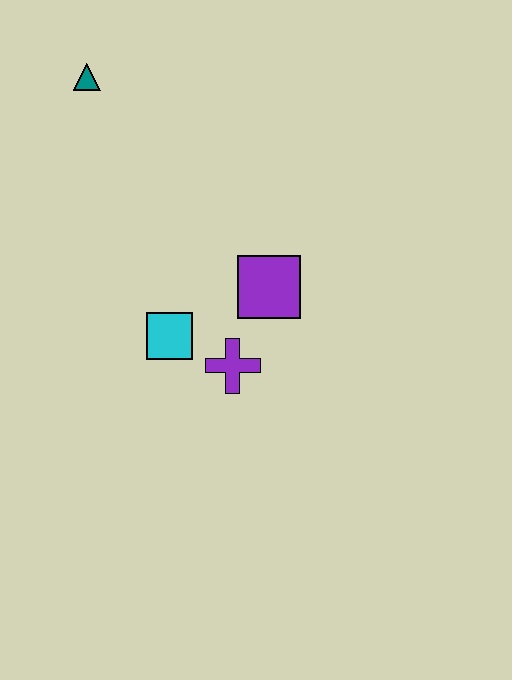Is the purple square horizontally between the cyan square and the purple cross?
No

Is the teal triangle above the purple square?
Yes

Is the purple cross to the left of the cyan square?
No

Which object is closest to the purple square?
The purple cross is closest to the purple square.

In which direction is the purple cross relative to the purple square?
The purple cross is below the purple square.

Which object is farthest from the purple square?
The teal triangle is farthest from the purple square.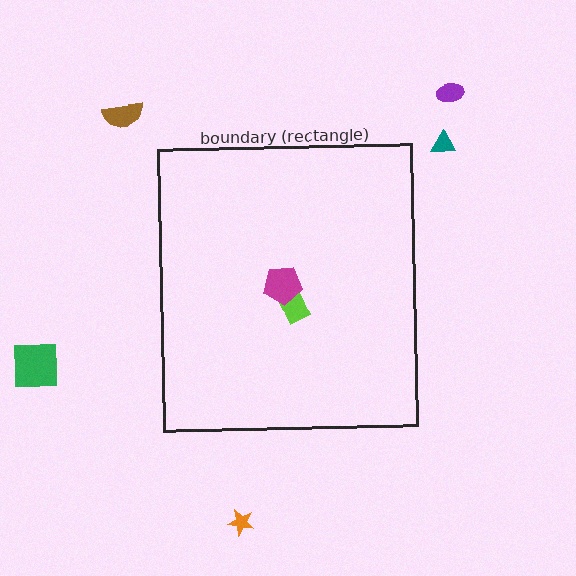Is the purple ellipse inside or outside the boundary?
Outside.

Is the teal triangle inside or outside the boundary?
Outside.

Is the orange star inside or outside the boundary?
Outside.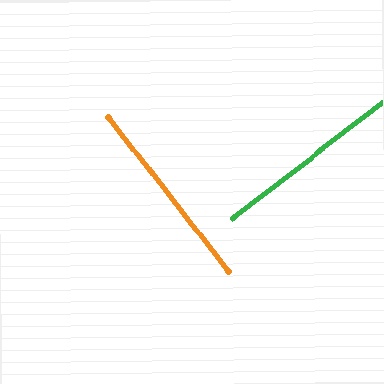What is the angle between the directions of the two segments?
Approximately 90 degrees.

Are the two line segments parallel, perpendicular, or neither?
Perpendicular — they meet at approximately 90°.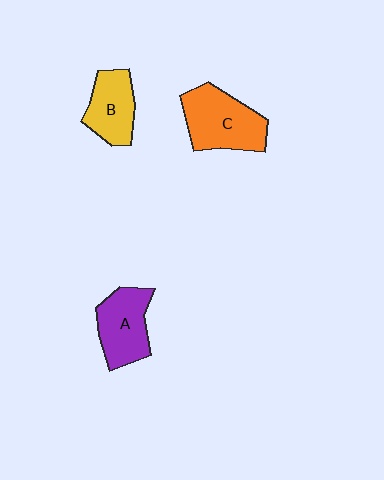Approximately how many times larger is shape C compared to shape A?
Approximately 1.2 times.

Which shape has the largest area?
Shape C (orange).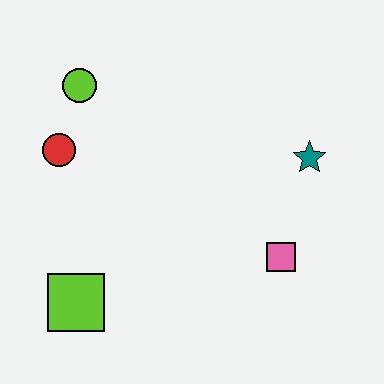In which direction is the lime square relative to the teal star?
The lime square is to the left of the teal star.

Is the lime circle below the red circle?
No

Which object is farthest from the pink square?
The lime circle is farthest from the pink square.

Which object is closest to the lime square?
The red circle is closest to the lime square.